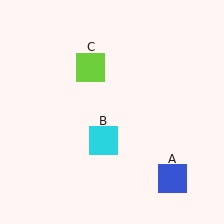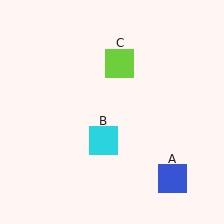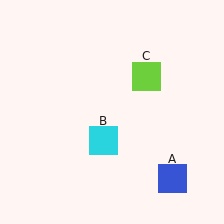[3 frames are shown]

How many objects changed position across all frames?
1 object changed position: lime square (object C).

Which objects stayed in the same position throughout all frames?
Blue square (object A) and cyan square (object B) remained stationary.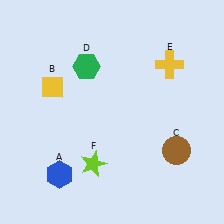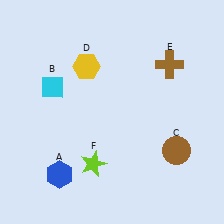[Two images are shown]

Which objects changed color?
B changed from yellow to cyan. D changed from green to yellow. E changed from yellow to brown.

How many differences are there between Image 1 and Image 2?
There are 3 differences between the two images.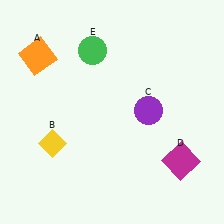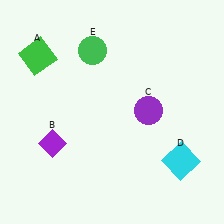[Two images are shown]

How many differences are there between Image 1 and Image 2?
There are 3 differences between the two images.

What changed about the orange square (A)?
In Image 1, A is orange. In Image 2, it changed to green.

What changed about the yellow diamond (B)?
In Image 1, B is yellow. In Image 2, it changed to purple.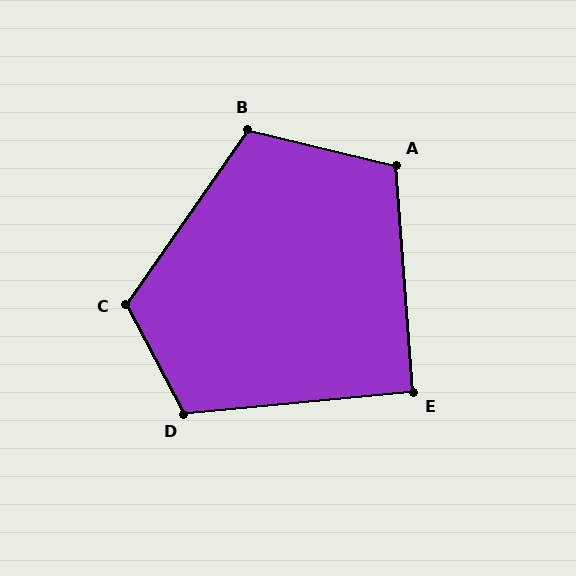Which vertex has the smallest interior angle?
E, at approximately 91 degrees.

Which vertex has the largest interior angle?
C, at approximately 117 degrees.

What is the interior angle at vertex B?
Approximately 111 degrees (obtuse).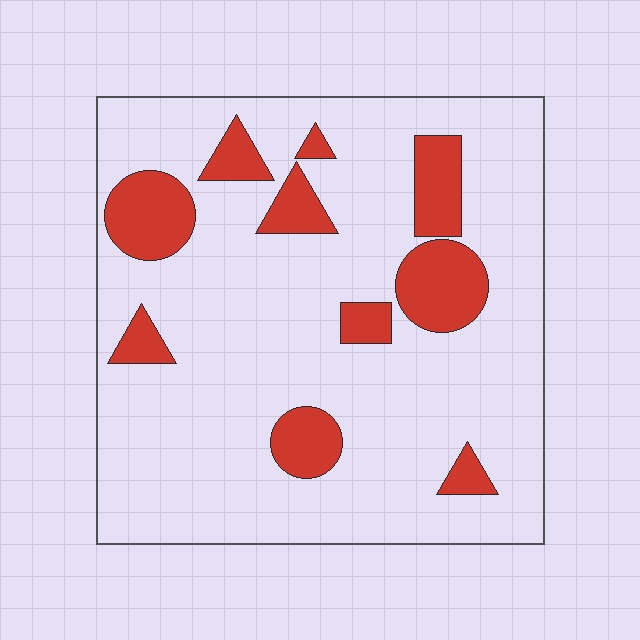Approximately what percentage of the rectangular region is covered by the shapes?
Approximately 15%.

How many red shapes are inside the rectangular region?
10.